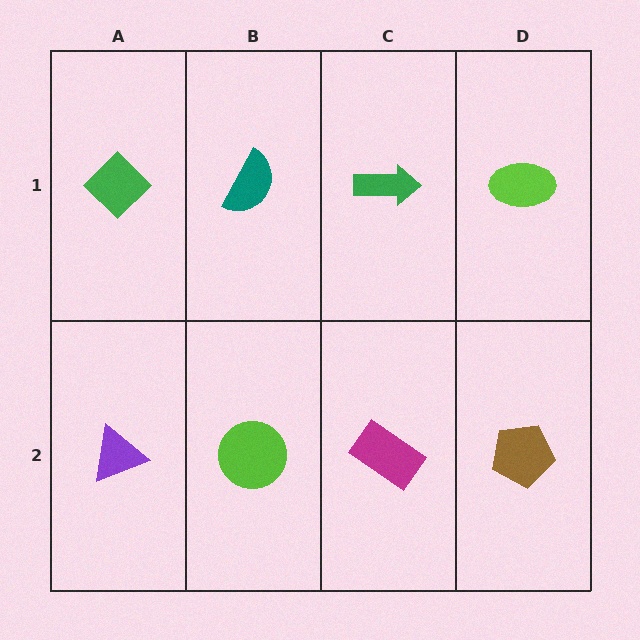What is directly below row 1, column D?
A brown pentagon.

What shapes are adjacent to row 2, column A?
A green diamond (row 1, column A), a lime circle (row 2, column B).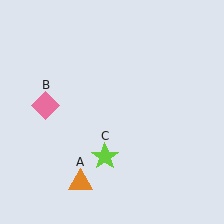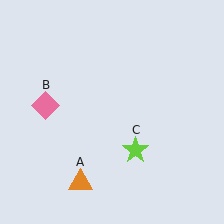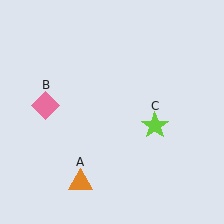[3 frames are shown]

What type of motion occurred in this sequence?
The lime star (object C) rotated counterclockwise around the center of the scene.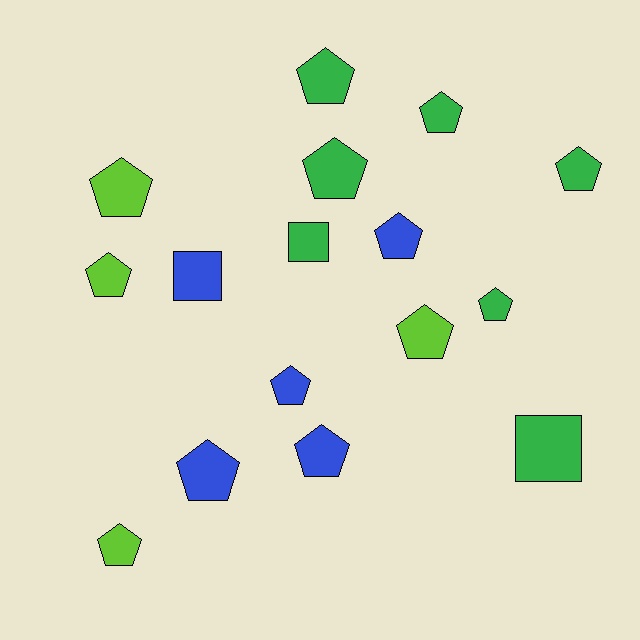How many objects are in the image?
There are 16 objects.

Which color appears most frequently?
Green, with 7 objects.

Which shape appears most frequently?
Pentagon, with 13 objects.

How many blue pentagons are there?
There are 4 blue pentagons.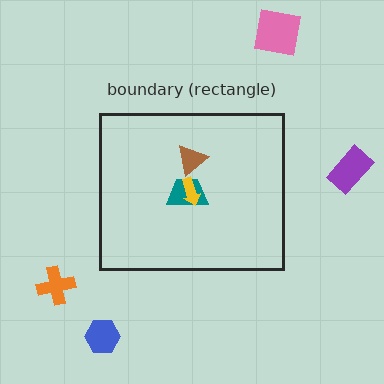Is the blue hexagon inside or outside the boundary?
Outside.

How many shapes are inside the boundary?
3 inside, 4 outside.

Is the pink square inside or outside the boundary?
Outside.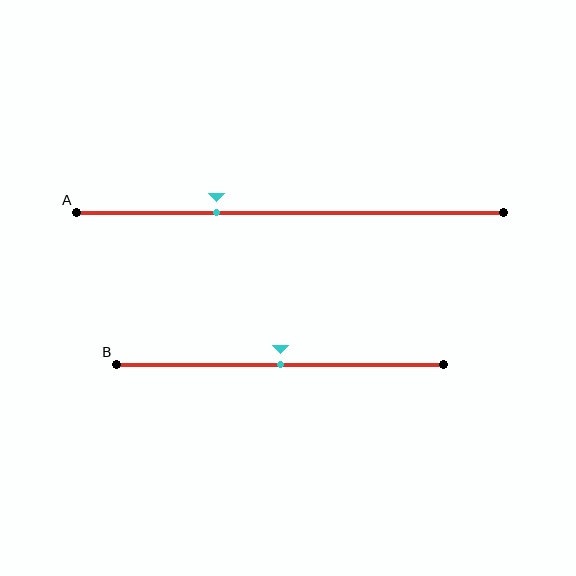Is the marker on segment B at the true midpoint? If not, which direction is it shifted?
Yes, the marker on segment B is at the true midpoint.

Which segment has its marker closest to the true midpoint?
Segment B has its marker closest to the true midpoint.